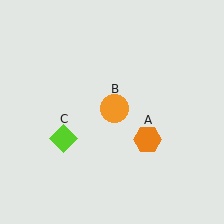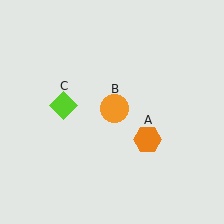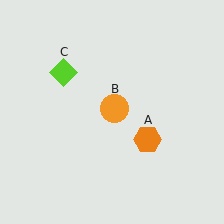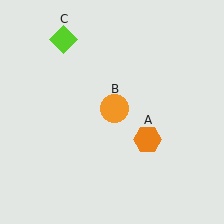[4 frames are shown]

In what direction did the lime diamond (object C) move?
The lime diamond (object C) moved up.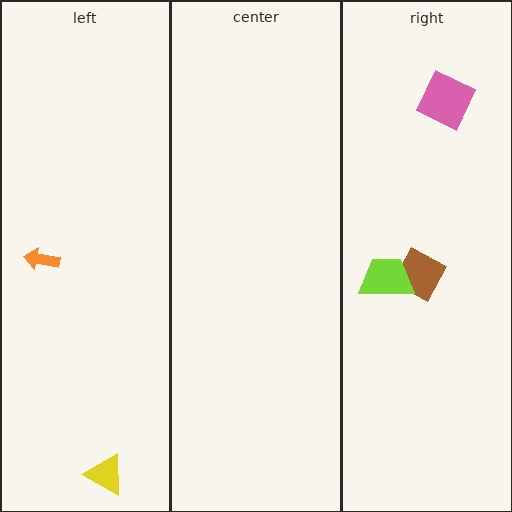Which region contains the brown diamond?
The right region.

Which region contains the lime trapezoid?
The right region.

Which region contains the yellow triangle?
The left region.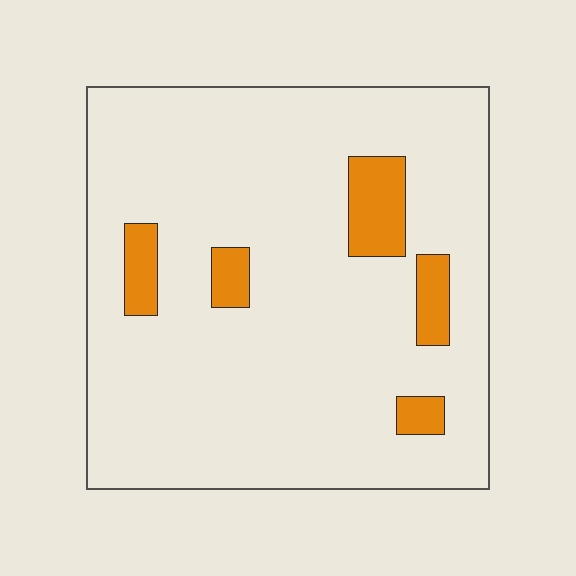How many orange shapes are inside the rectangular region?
5.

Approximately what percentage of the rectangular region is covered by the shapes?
Approximately 10%.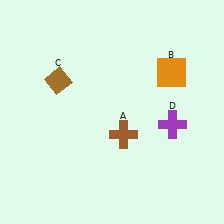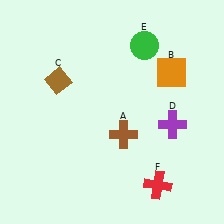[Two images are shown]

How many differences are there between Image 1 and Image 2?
There are 2 differences between the two images.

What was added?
A green circle (E), a red cross (F) were added in Image 2.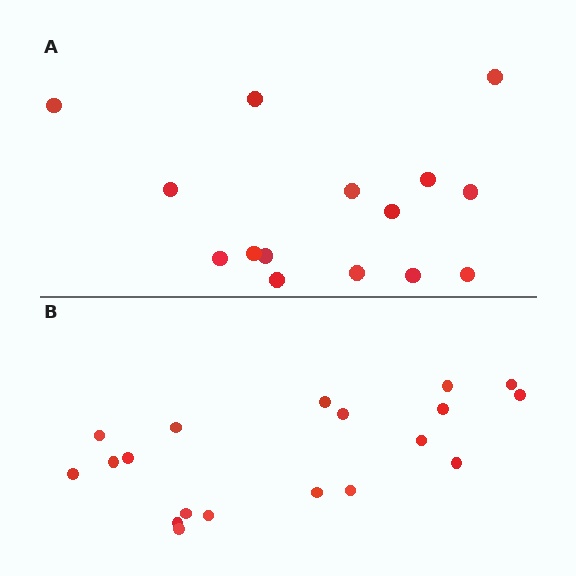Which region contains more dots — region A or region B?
Region B (the bottom region) has more dots.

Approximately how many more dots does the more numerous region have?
Region B has about 4 more dots than region A.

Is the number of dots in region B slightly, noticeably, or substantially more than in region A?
Region B has noticeably more, but not dramatically so. The ratio is roughly 1.3 to 1.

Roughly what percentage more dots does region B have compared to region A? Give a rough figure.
About 25% more.